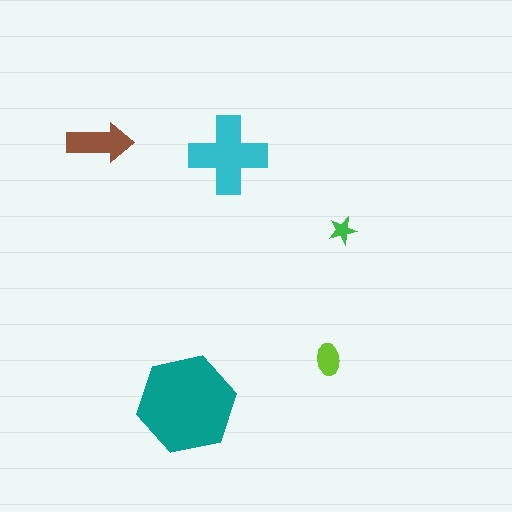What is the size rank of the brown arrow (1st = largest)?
3rd.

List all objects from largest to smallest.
The teal hexagon, the cyan cross, the brown arrow, the lime ellipse, the green star.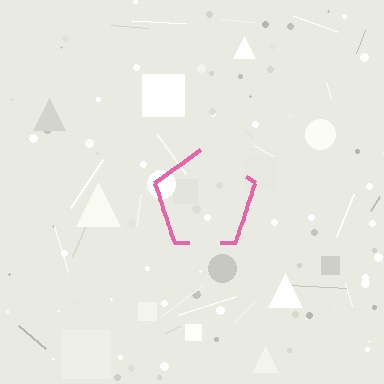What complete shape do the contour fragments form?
The contour fragments form a pentagon.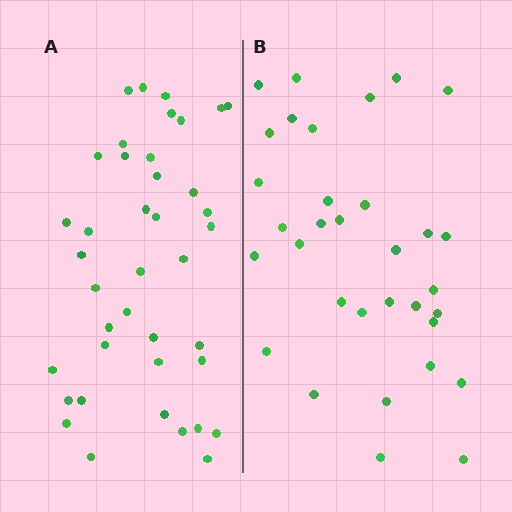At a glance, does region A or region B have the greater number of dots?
Region A (the left region) has more dots.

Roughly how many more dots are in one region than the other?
Region A has roughly 8 or so more dots than region B.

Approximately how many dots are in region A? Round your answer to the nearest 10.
About 40 dots.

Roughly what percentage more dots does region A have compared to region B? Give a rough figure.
About 20% more.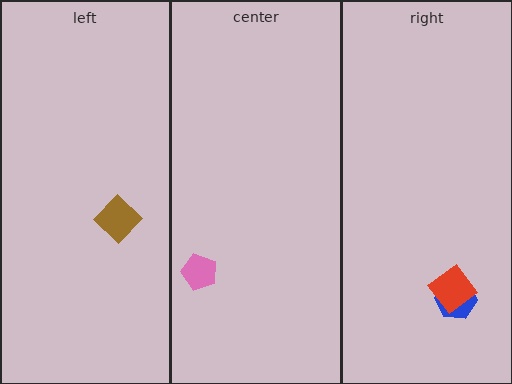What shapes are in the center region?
The pink pentagon.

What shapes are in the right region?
The blue hexagon, the red diamond.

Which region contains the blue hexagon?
The right region.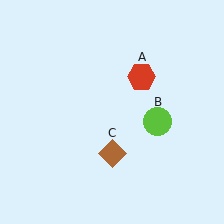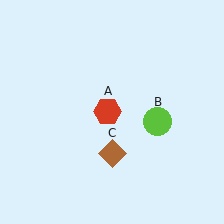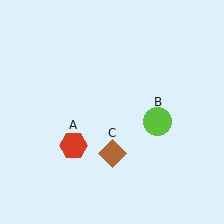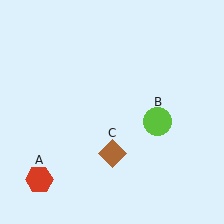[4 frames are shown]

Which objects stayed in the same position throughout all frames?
Lime circle (object B) and brown diamond (object C) remained stationary.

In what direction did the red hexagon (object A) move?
The red hexagon (object A) moved down and to the left.